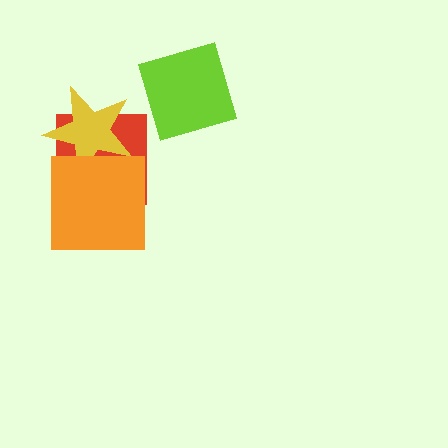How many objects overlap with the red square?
2 objects overlap with the red square.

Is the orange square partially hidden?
No, no other shape covers it.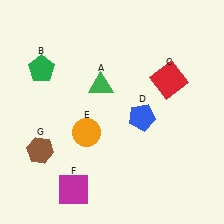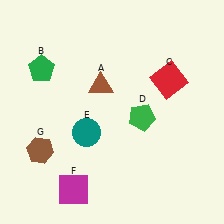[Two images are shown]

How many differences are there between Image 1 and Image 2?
There are 3 differences between the two images.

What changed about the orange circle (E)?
In Image 1, E is orange. In Image 2, it changed to teal.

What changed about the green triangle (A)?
In Image 1, A is green. In Image 2, it changed to brown.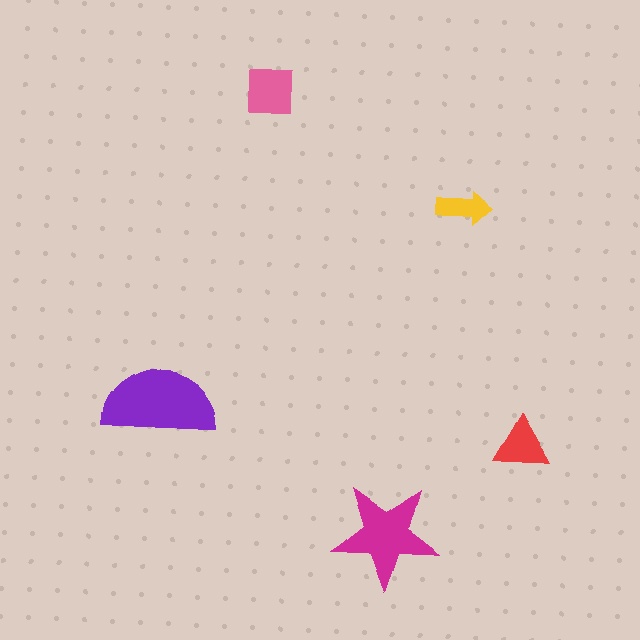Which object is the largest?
The purple semicircle.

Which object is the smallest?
The yellow arrow.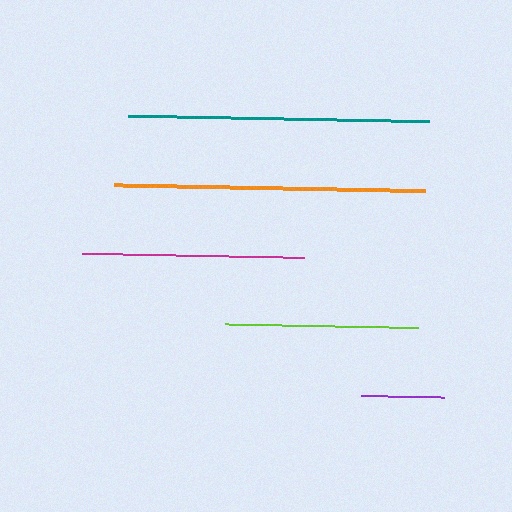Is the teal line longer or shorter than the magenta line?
The teal line is longer than the magenta line.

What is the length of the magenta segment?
The magenta segment is approximately 223 pixels long.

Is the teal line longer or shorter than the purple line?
The teal line is longer than the purple line.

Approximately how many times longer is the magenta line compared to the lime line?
The magenta line is approximately 1.2 times the length of the lime line.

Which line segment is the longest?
The orange line is the longest at approximately 311 pixels.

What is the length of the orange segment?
The orange segment is approximately 311 pixels long.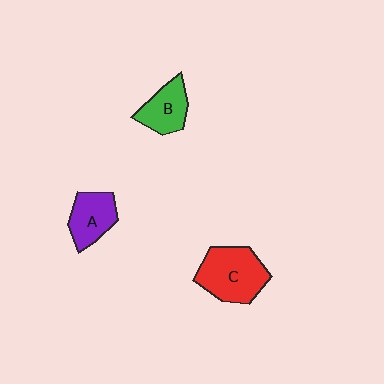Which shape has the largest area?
Shape C (red).